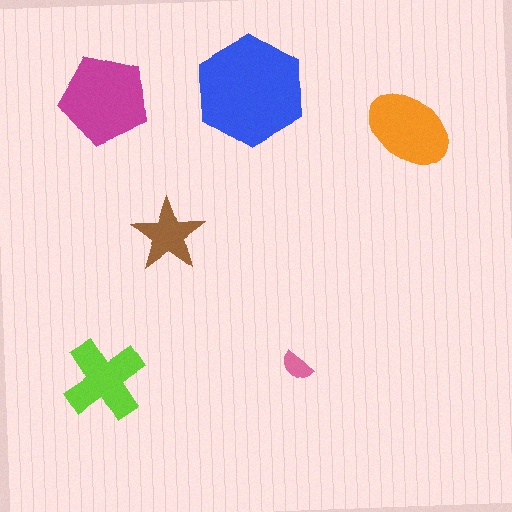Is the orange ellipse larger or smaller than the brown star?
Larger.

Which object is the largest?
The blue hexagon.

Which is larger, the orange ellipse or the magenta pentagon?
The magenta pentagon.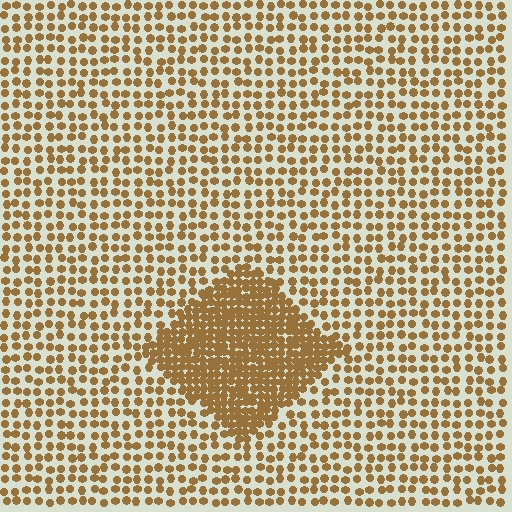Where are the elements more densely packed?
The elements are more densely packed inside the diamond boundary.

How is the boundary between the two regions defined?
The boundary is defined by a change in element density (approximately 2.4x ratio). All elements are the same color, size, and shape.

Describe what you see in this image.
The image contains small brown elements arranged at two different densities. A diamond-shaped region is visible where the elements are more densely packed than the surrounding area.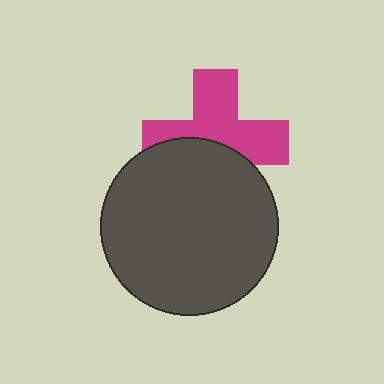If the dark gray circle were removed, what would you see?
You would see the complete magenta cross.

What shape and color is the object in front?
The object in front is a dark gray circle.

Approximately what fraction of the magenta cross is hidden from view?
Roughly 41% of the magenta cross is hidden behind the dark gray circle.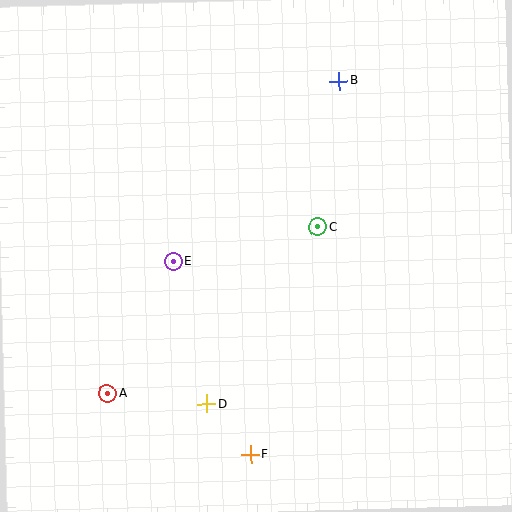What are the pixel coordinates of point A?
Point A is at (107, 393).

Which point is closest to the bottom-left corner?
Point A is closest to the bottom-left corner.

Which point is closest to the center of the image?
Point C at (318, 227) is closest to the center.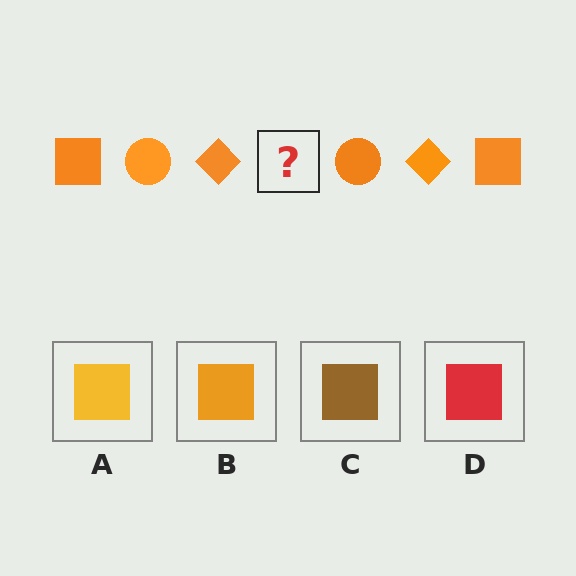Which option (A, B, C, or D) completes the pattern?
B.